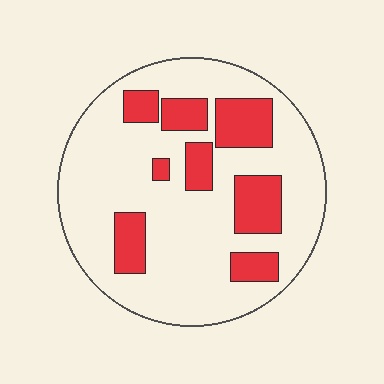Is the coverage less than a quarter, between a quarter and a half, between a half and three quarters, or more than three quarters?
Less than a quarter.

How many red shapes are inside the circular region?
8.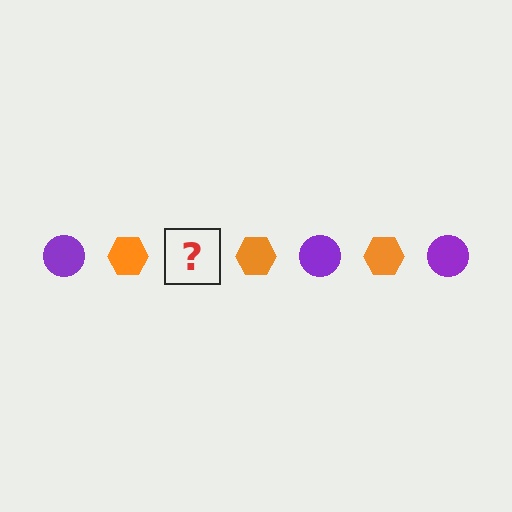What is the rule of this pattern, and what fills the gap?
The rule is that the pattern alternates between purple circle and orange hexagon. The gap should be filled with a purple circle.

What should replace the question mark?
The question mark should be replaced with a purple circle.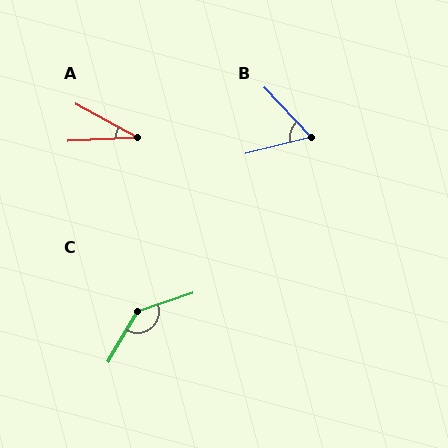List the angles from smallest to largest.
A (31°), B (61°), C (139°).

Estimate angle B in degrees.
Approximately 61 degrees.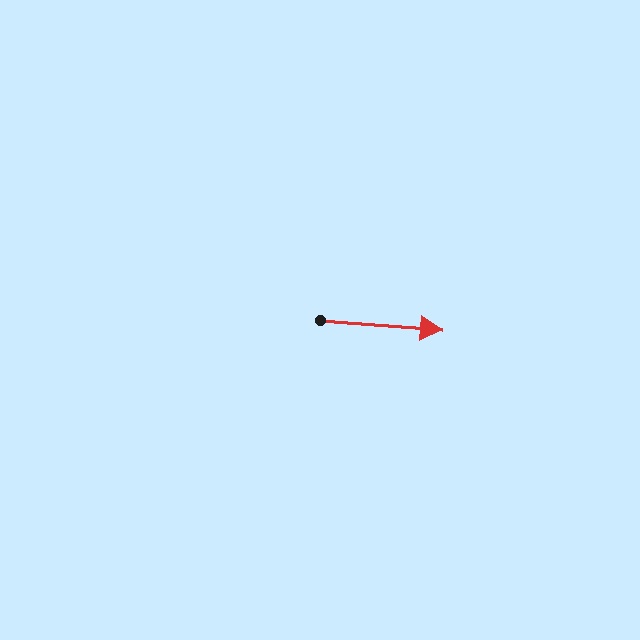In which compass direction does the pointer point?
East.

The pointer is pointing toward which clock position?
Roughly 3 o'clock.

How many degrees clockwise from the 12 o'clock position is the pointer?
Approximately 94 degrees.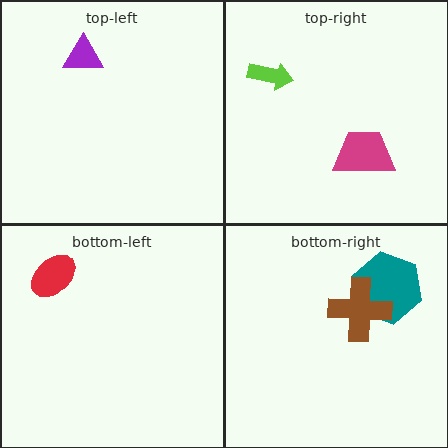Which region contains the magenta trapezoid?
The top-right region.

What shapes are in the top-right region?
The magenta trapezoid, the lime arrow.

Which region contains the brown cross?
The bottom-right region.